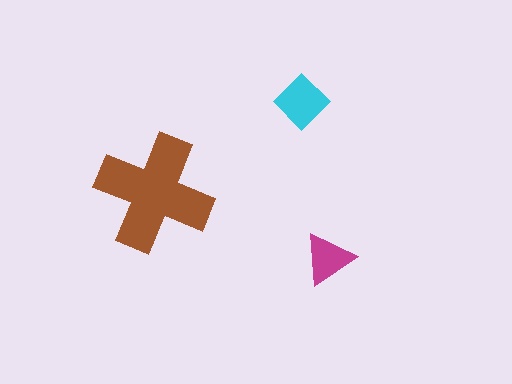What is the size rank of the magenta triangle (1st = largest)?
3rd.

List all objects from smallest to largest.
The magenta triangle, the cyan diamond, the brown cross.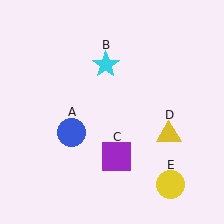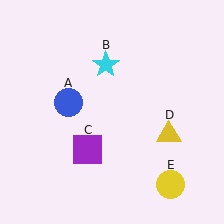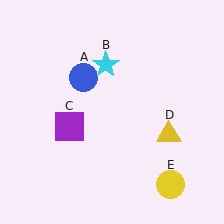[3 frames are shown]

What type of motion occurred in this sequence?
The blue circle (object A), purple square (object C) rotated clockwise around the center of the scene.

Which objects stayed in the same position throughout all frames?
Cyan star (object B) and yellow triangle (object D) and yellow circle (object E) remained stationary.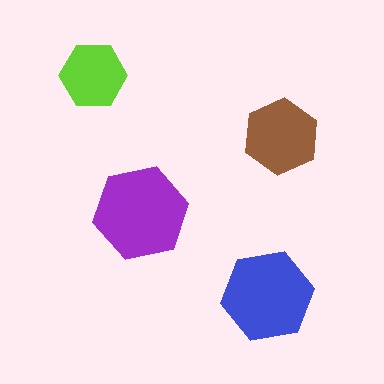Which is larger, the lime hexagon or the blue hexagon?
The blue one.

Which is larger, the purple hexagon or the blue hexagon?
The purple one.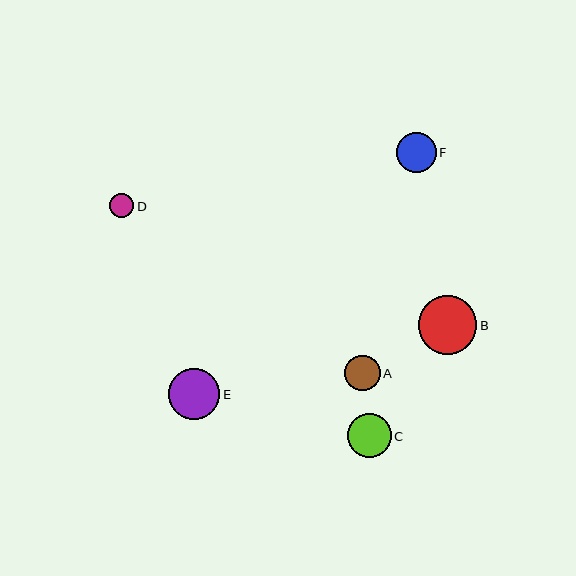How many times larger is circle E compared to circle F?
Circle E is approximately 1.3 times the size of circle F.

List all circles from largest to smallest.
From largest to smallest: B, E, C, F, A, D.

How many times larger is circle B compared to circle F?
Circle B is approximately 1.5 times the size of circle F.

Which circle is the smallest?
Circle D is the smallest with a size of approximately 25 pixels.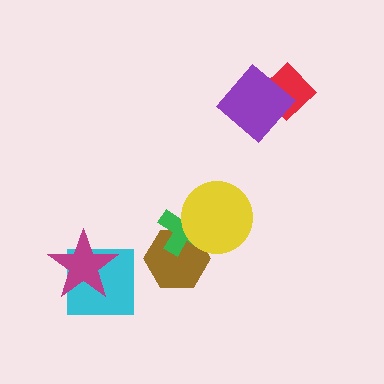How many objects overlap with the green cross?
2 objects overlap with the green cross.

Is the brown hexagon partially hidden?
Yes, it is partially covered by another shape.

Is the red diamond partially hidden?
Yes, it is partially covered by another shape.